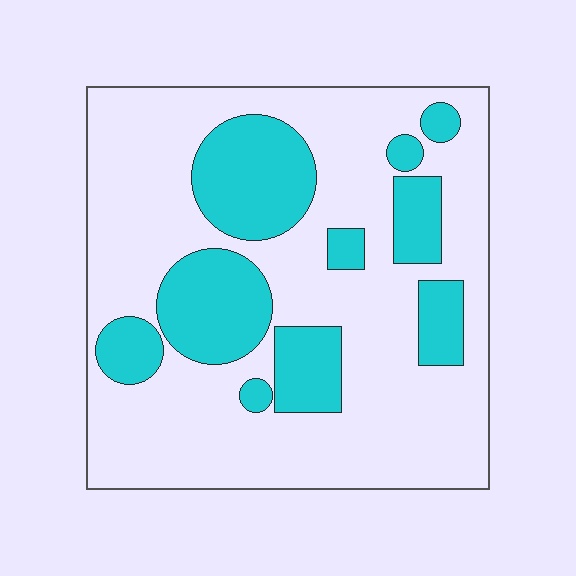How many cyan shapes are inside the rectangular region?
10.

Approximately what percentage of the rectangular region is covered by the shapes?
Approximately 30%.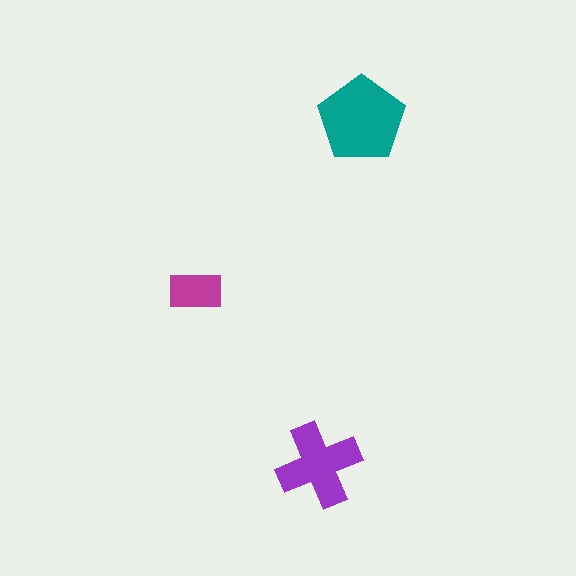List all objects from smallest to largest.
The magenta rectangle, the purple cross, the teal pentagon.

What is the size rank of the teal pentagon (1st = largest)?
1st.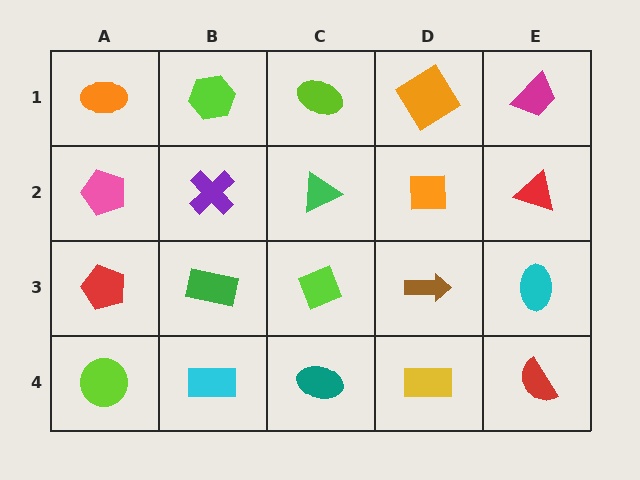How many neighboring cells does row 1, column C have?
3.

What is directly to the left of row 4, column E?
A yellow rectangle.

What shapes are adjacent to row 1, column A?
A pink pentagon (row 2, column A), a lime hexagon (row 1, column B).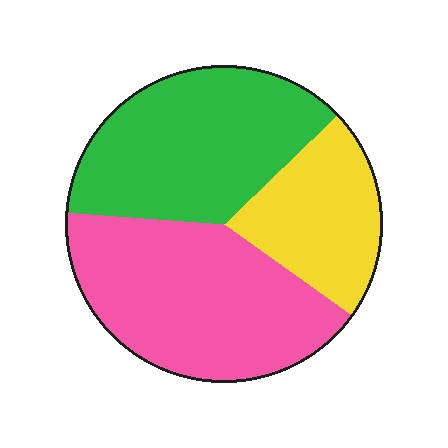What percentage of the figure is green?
Green takes up about three eighths (3/8) of the figure.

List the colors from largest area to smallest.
From largest to smallest: pink, green, yellow.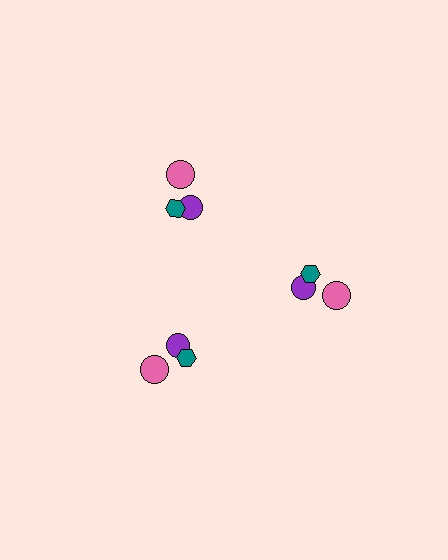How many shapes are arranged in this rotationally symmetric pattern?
There are 9 shapes, arranged in 3 groups of 3.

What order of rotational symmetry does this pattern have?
This pattern has 3-fold rotational symmetry.